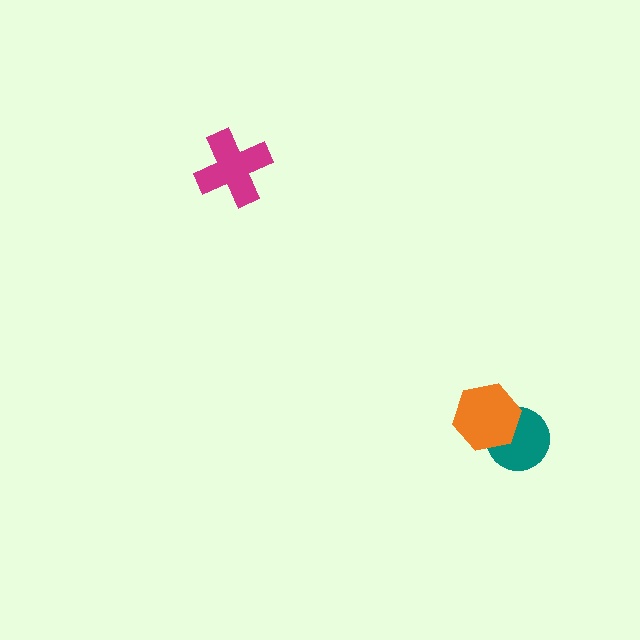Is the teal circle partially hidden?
Yes, it is partially covered by another shape.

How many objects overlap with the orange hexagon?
1 object overlaps with the orange hexagon.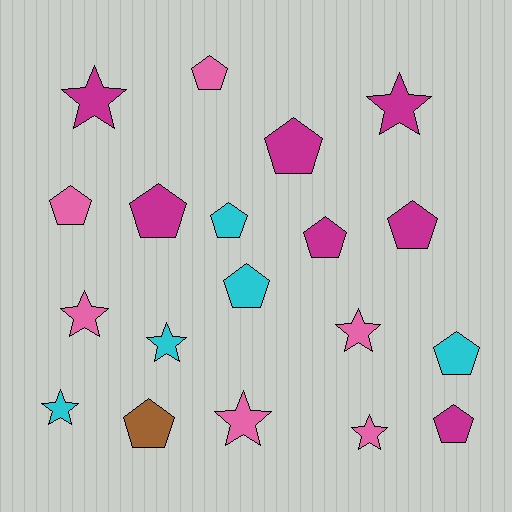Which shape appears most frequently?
Pentagon, with 11 objects.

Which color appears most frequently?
Magenta, with 7 objects.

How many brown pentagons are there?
There is 1 brown pentagon.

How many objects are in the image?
There are 19 objects.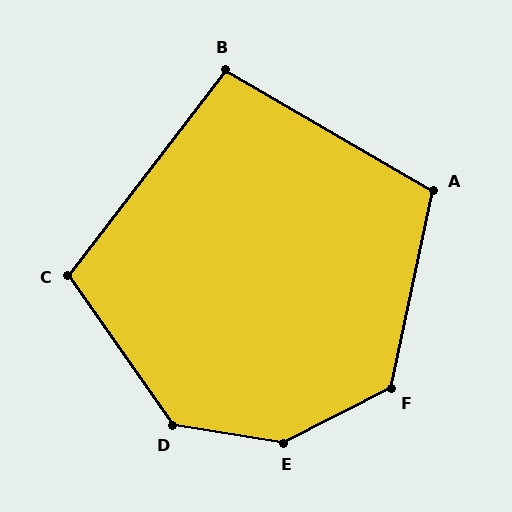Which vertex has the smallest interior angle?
B, at approximately 97 degrees.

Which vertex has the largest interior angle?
E, at approximately 144 degrees.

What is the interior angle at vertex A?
Approximately 108 degrees (obtuse).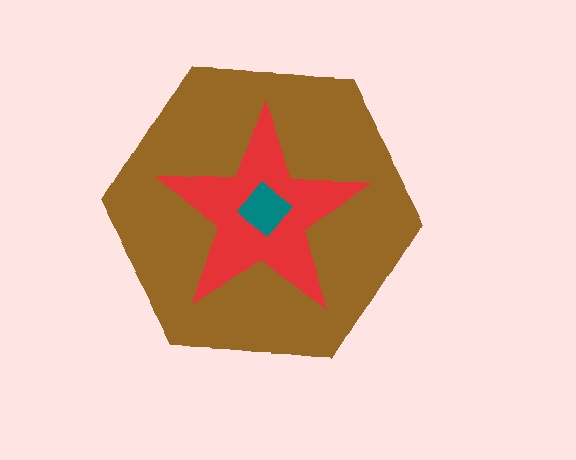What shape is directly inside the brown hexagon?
The red star.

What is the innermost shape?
The teal diamond.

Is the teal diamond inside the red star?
Yes.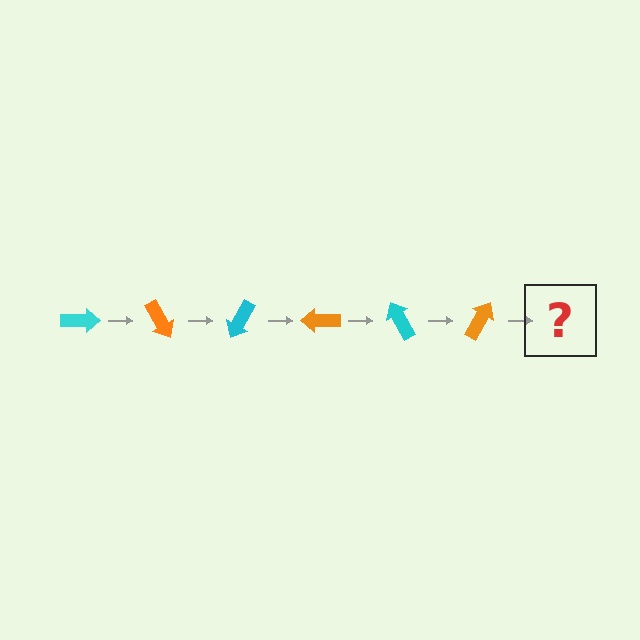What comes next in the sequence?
The next element should be a cyan arrow, rotated 360 degrees from the start.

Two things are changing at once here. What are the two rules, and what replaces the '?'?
The two rules are that it rotates 60 degrees each step and the color cycles through cyan and orange. The '?' should be a cyan arrow, rotated 360 degrees from the start.